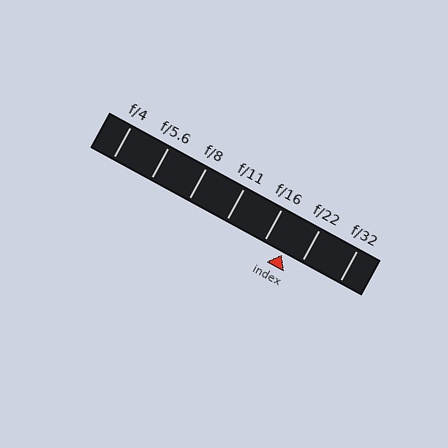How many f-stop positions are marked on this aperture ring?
There are 7 f-stop positions marked.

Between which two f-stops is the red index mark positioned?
The index mark is between f/16 and f/22.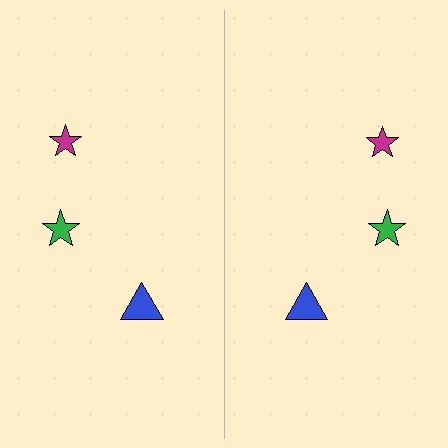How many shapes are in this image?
There are 6 shapes in this image.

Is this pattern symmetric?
Yes, this pattern has bilateral (reflection) symmetry.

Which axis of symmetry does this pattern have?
The pattern has a vertical axis of symmetry running through the center of the image.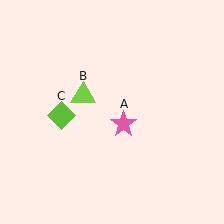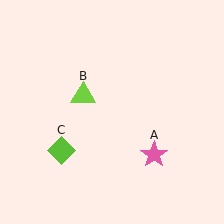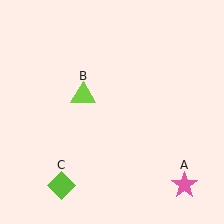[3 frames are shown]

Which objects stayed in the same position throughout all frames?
Lime triangle (object B) remained stationary.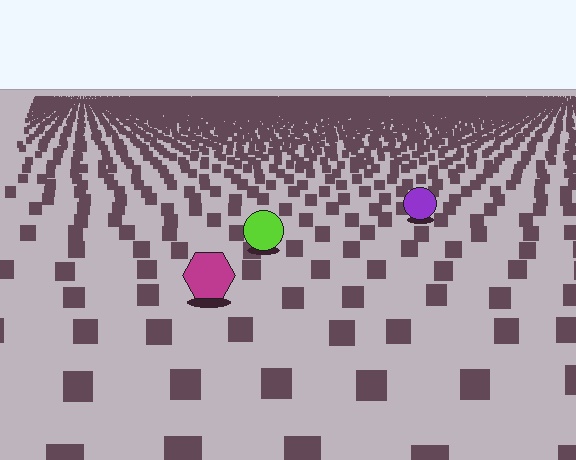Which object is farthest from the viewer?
The purple circle is farthest from the viewer. It appears smaller and the ground texture around it is denser.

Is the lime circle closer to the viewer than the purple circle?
Yes. The lime circle is closer — you can tell from the texture gradient: the ground texture is coarser near it.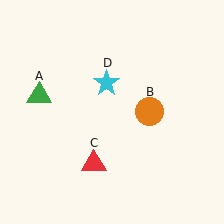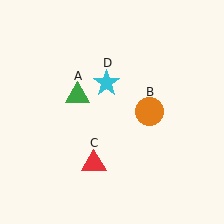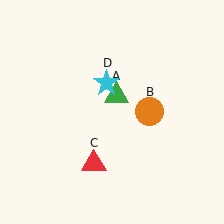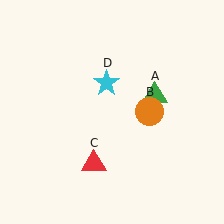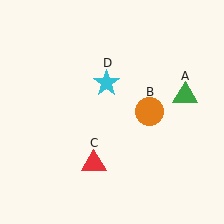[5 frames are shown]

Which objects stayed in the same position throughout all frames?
Orange circle (object B) and red triangle (object C) and cyan star (object D) remained stationary.